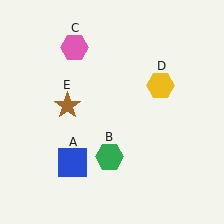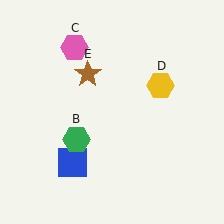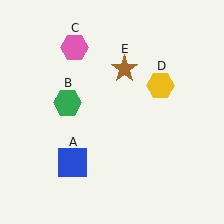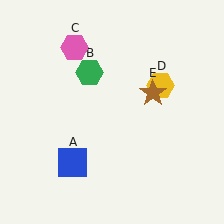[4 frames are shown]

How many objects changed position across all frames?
2 objects changed position: green hexagon (object B), brown star (object E).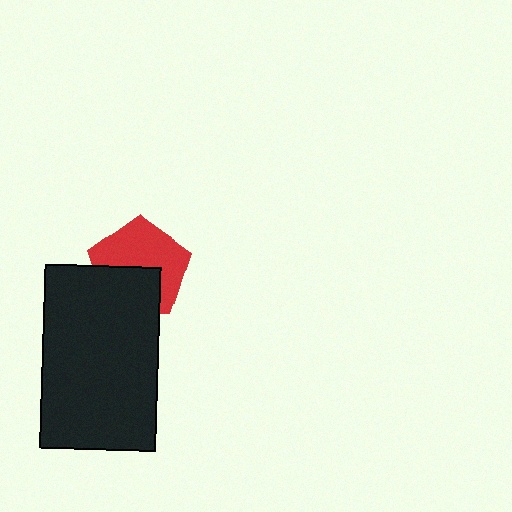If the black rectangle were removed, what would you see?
You would see the complete red pentagon.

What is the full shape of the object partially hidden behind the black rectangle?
The partially hidden object is a red pentagon.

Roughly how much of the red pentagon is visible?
About half of it is visible (roughly 59%).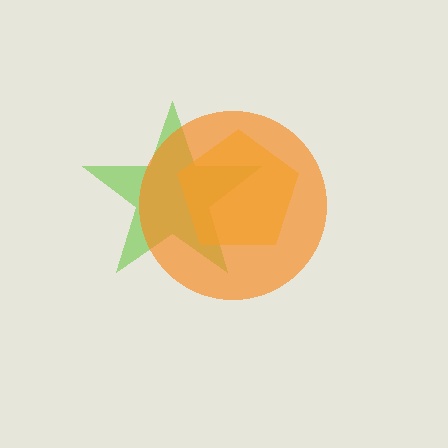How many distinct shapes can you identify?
There are 3 distinct shapes: a lime star, a yellow pentagon, an orange circle.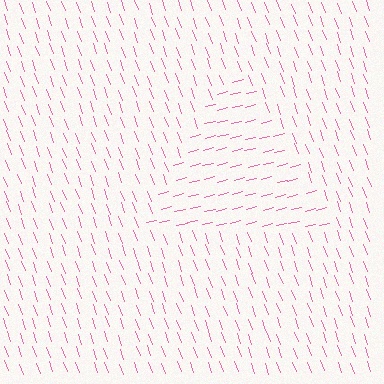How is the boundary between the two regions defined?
The boundary is defined purely by a change in line orientation (approximately 84 degrees difference). All lines are the same color and thickness.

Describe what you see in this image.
The image is filled with small pink line segments. A triangle region in the image has lines oriented differently from the surrounding lines, creating a visible texture boundary.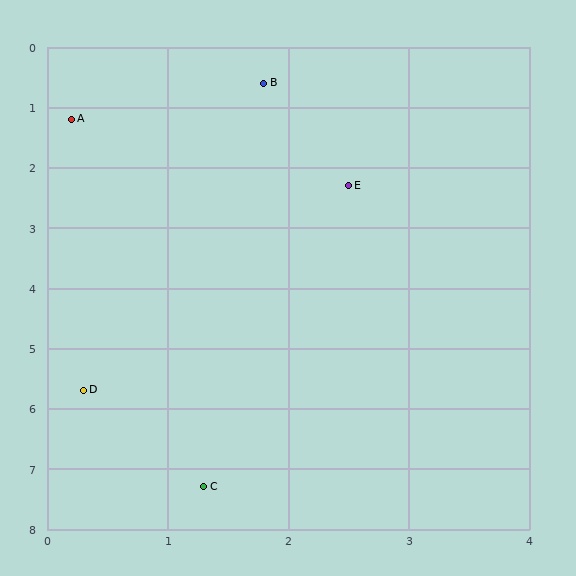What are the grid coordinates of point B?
Point B is at approximately (1.8, 0.6).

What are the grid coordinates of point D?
Point D is at approximately (0.3, 5.7).